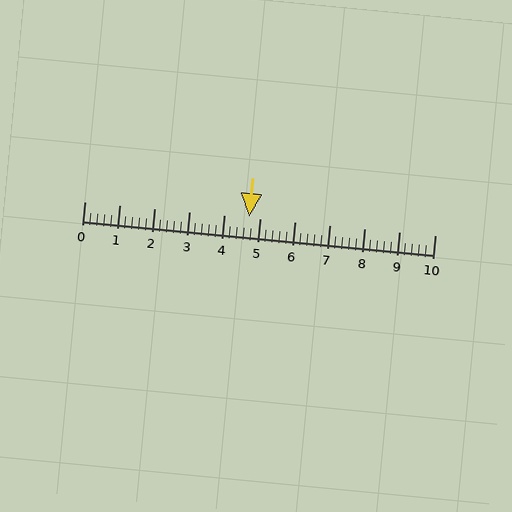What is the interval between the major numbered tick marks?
The major tick marks are spaced 1 units apart.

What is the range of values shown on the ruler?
The ruler shows values from 0 to 10.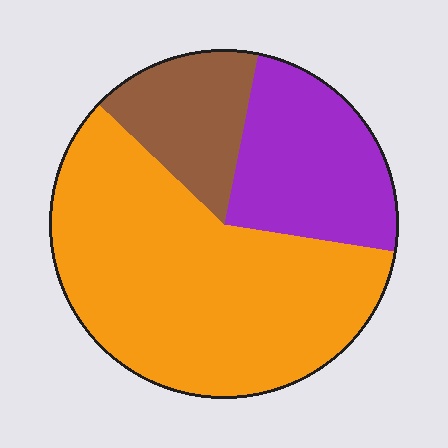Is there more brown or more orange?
Orange.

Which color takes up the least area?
Brown, at roughly 15%.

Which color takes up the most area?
Orange, at roughly 60%.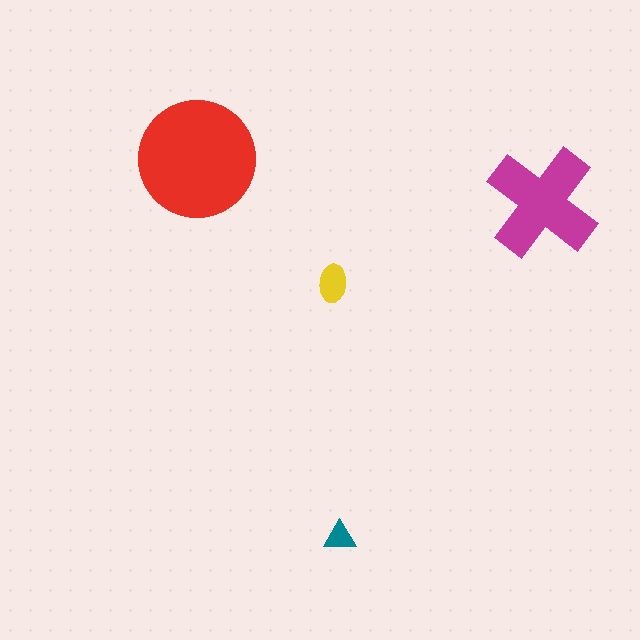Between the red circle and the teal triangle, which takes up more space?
The red circle.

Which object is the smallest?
The teal triangle.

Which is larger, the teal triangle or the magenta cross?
The magenta cross.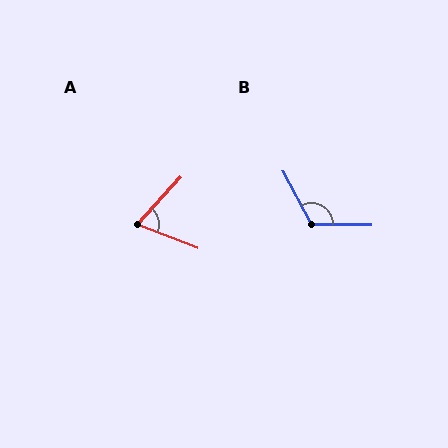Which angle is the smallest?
A, at approximately 68 degrees.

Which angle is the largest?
B, at approximately 118 degrees.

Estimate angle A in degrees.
Approximately 68 degrees.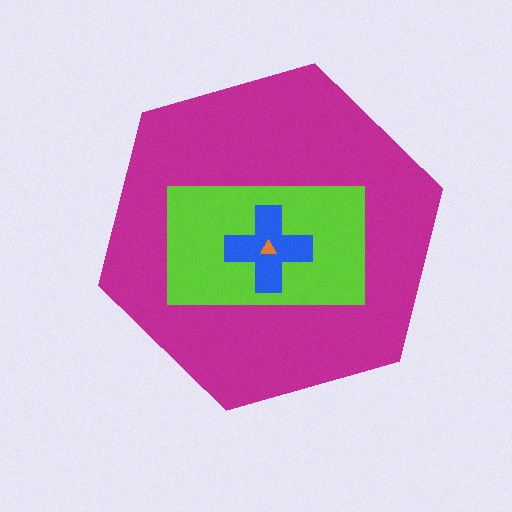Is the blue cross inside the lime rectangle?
Yes.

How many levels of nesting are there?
4.